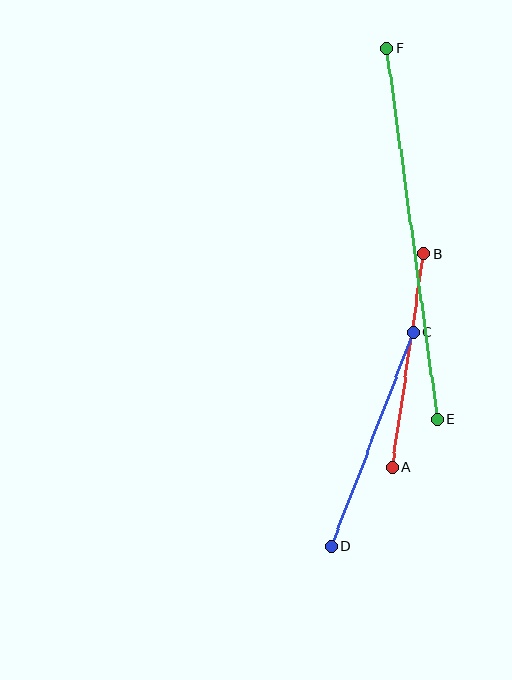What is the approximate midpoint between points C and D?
The midpoint is at approximately (372, 439) pixels.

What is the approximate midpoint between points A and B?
The midpoint is at approximately (408, 361) pixels.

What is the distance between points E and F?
The distance is approximately 374 pixels.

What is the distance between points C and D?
The distance is approximately 229 pixels.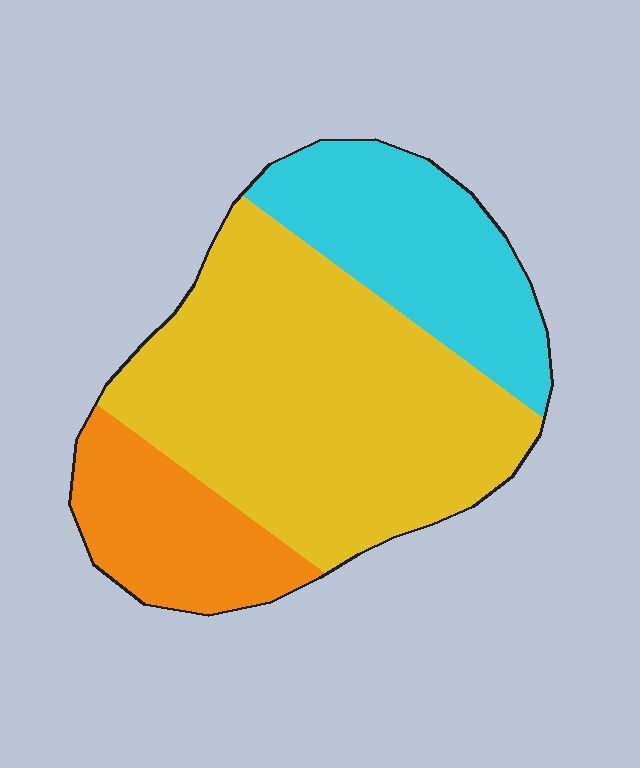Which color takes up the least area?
Orange, at roughly 20%.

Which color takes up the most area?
Yellow, at roughly 55%.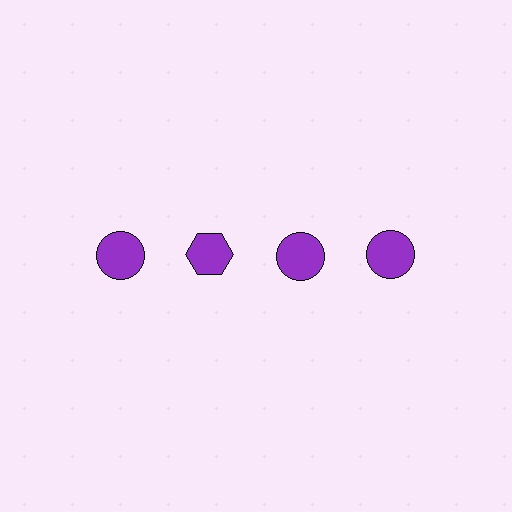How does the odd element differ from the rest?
It has a different shape: hexagon instead of circle.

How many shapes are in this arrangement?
There are 4 shapes arranged in a grid pattern.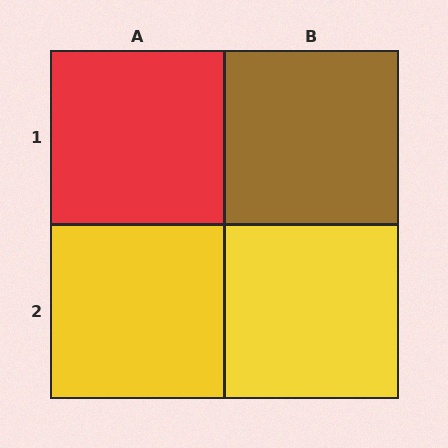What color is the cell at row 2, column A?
Yellow.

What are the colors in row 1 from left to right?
Red, brown.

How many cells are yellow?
2 cells are yellow.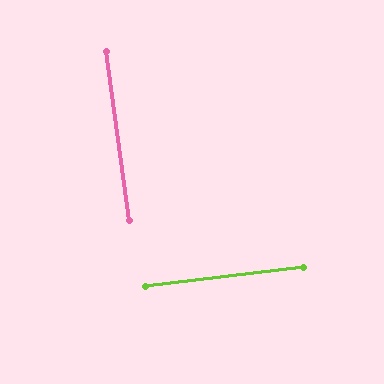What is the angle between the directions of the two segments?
Approximately 89 degrees.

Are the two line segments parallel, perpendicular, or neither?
Perpendicular — they meet at approximately 89°.